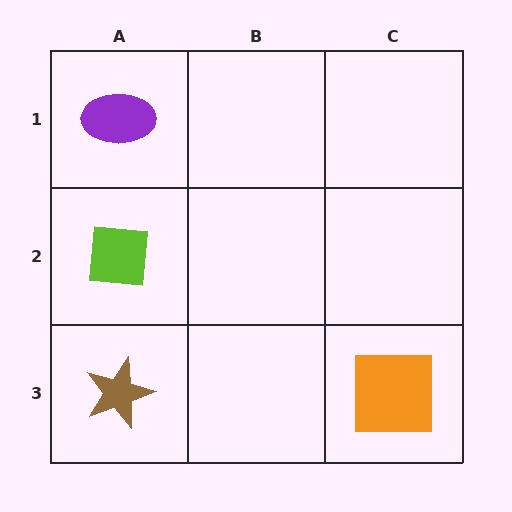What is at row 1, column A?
A purple ellipse.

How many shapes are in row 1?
1 shape.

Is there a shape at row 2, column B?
No, that cell is empty.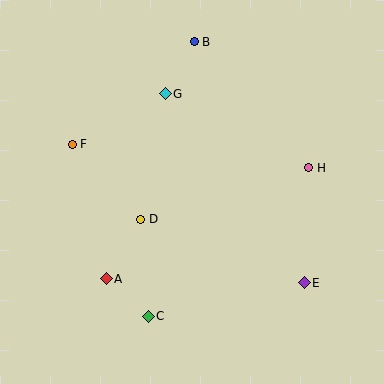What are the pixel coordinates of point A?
Point A is at (106, 279).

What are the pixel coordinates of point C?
Point C is at (148, 316).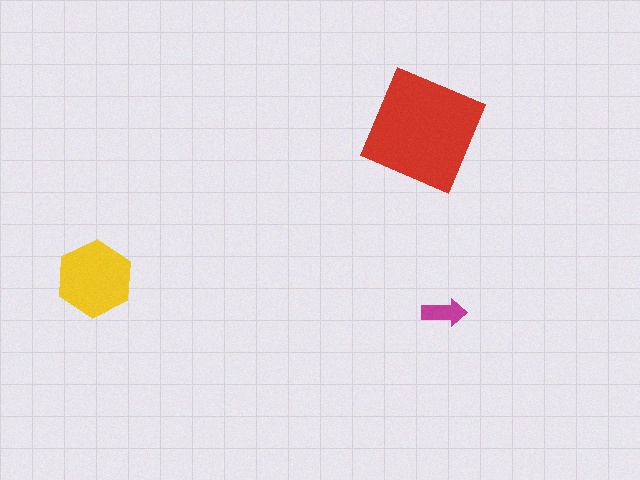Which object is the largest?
The red square.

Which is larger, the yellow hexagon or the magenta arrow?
The yellow hexagon.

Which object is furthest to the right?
The magenta arrow is rightmost.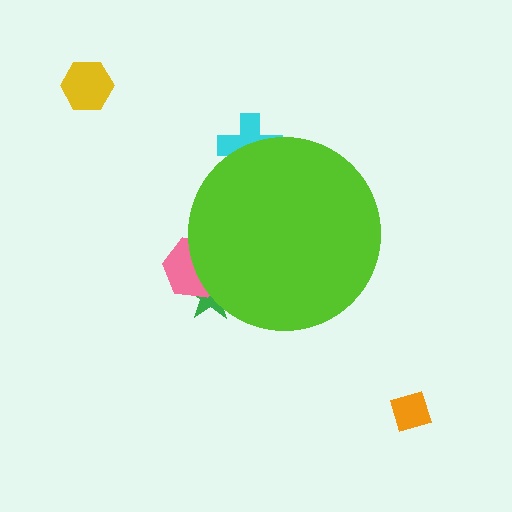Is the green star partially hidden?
Yes, the green star is partially hidden behind the lime circle.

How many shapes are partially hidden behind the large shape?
3 shapes are partially hidden.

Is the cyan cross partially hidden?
Yes, the cyan cross is partially hidden behind the lime circle.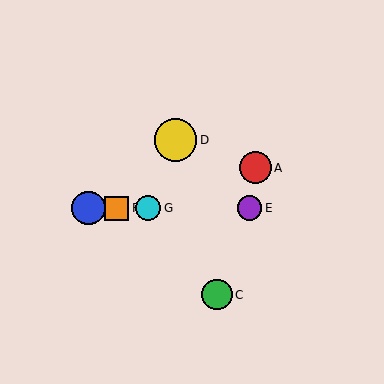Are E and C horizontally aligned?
No, E is at y≈208 and C is at y≈295.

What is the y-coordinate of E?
Object E is at y≈208.